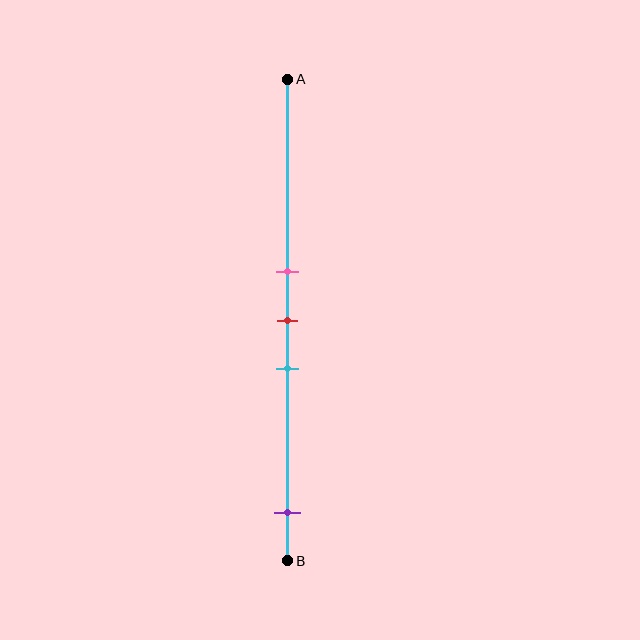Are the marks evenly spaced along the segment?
No, the marks are not evenly spaced.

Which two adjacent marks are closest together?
The pink and red marks are the closest adjacent pair.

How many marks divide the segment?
There are 4 marks dividing the segment.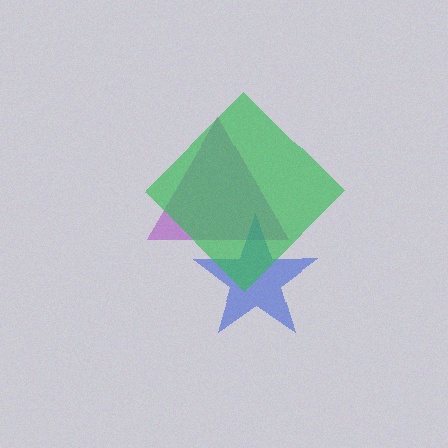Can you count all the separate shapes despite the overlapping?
Yes, there are 3 separate shapes.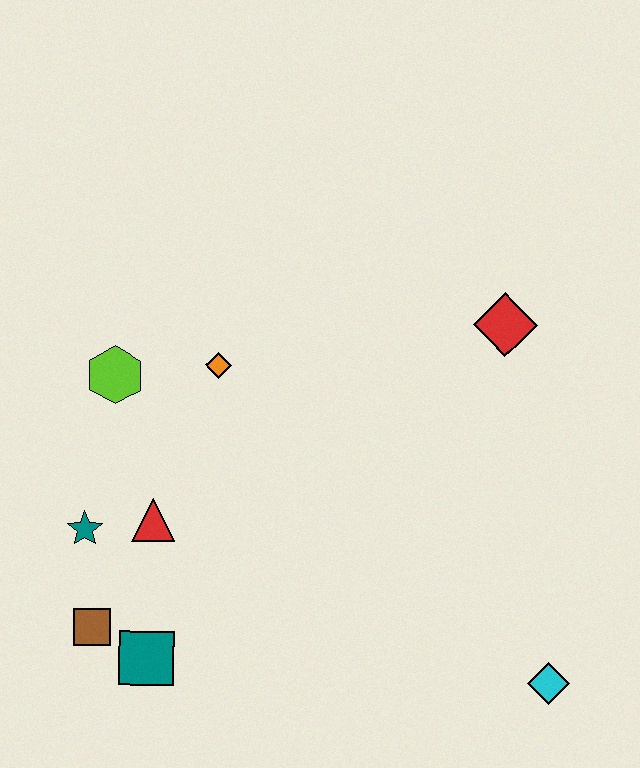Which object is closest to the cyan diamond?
The red diamond is closest to the cyan diamond.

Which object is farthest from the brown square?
The red diamond is farthest from the brown square.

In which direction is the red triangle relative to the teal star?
The red triangle is to the right of the teal star.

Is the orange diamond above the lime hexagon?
Yes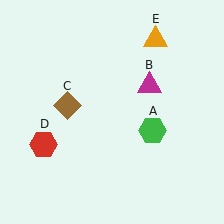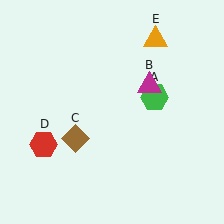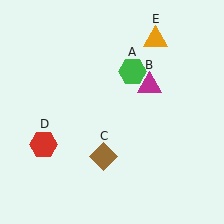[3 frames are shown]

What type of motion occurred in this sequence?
The green hexagon (object A), brown diamond (object C) rotated counterclockwise around the center of the scene.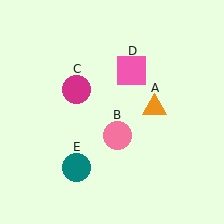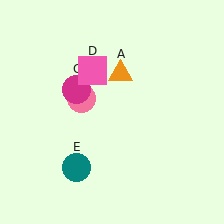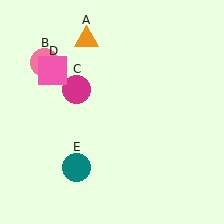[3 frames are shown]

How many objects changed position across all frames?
3 objects changed position: orange triangle (object A), pink circle (object B), pink square (object D).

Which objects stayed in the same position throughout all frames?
Magenta circle (object C) and teal circle (object E) remained stationary.